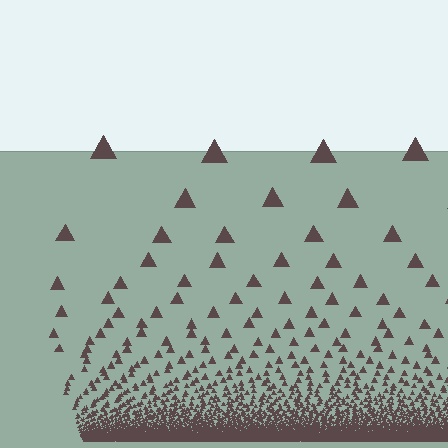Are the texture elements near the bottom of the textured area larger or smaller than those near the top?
Smaller. The gradient is inverted — elements near the bottom are smaller and denser.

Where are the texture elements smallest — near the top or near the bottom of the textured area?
Near the bottom.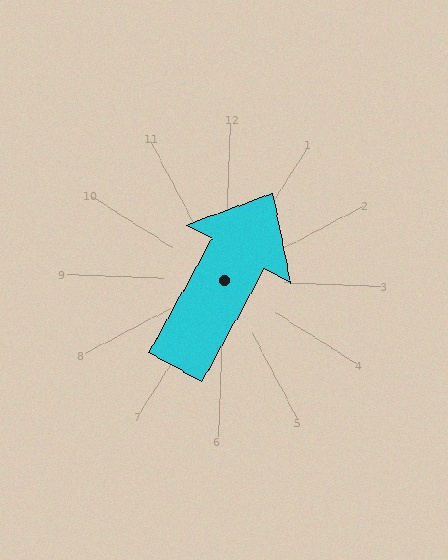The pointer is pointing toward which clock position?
Roughly 1 o'clock.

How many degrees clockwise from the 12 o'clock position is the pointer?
Approximately 27 degrees.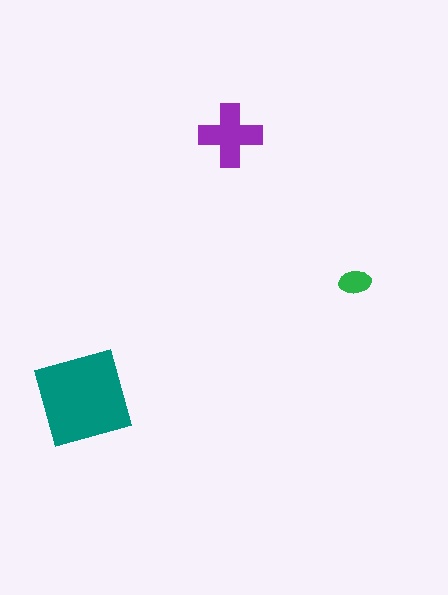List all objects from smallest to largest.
The green ellipse, the purple cross, the teal diamond.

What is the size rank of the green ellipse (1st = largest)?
3rd.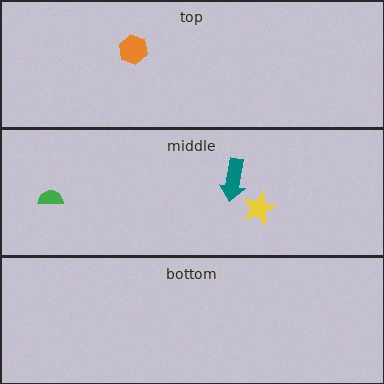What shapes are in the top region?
The orange hexagon.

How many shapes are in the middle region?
3.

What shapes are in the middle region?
The yellow star, the green semicircle, the teal arrow.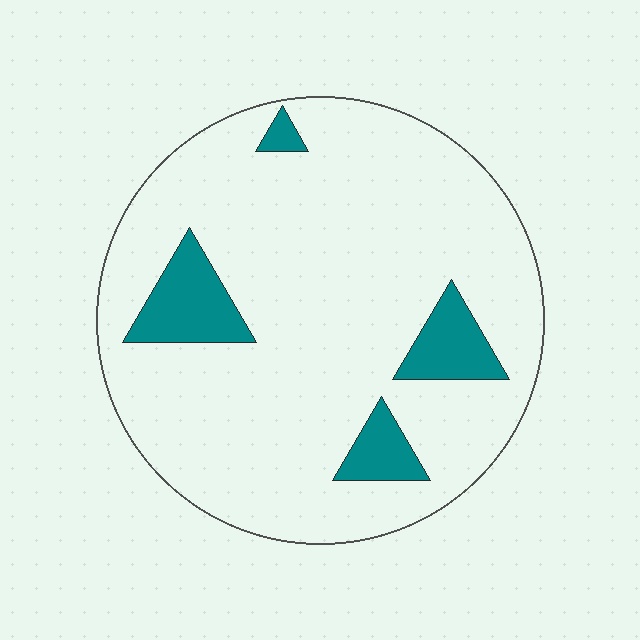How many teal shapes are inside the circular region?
4.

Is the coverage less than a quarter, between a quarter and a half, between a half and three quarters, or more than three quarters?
Less than a quarter.